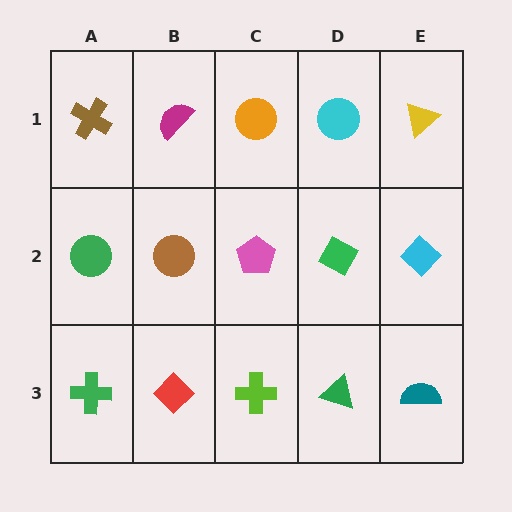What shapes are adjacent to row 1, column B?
A brown circle (row 2, column B), a brown cross (row 1, column A), an orange circle (row 1, column C).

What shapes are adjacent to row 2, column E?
A yellow triangle (row 1, column E), a teal semicircle (row 3, column E), a green diamond (row 2, column D).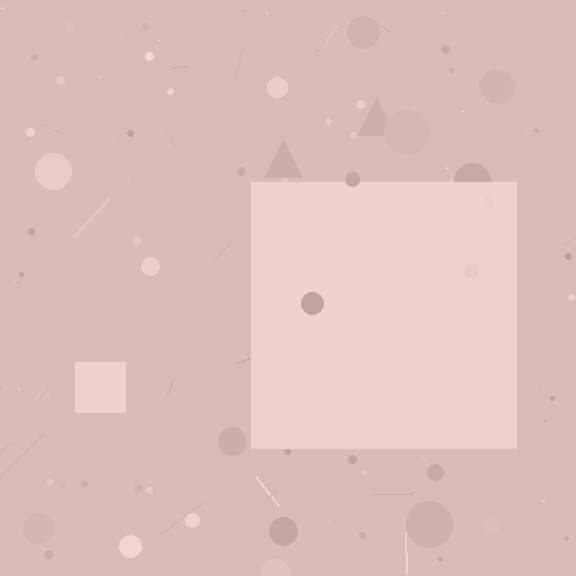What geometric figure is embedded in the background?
A square is embedded in the background.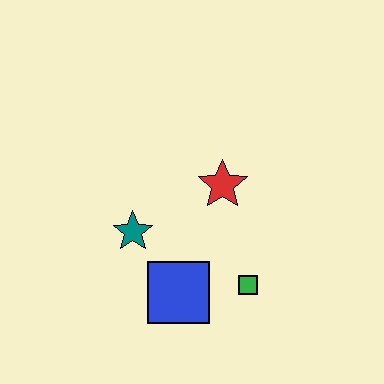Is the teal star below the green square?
No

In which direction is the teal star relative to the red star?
The teal star is to the left of the red star.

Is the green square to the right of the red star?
Yes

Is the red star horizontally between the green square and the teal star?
Yes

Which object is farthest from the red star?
The blue square is farthest from the red star.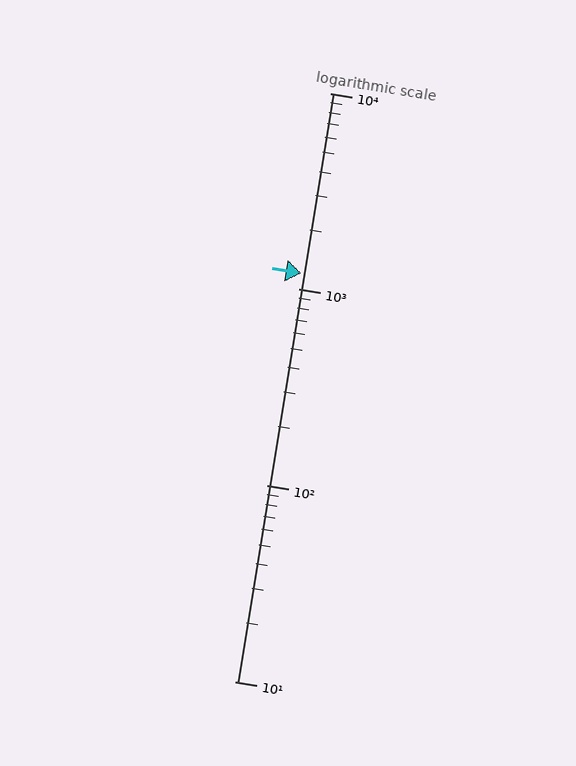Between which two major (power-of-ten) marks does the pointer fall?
The pointer is between 1000 and 10000.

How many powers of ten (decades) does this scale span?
The scale spans 3 decades, from 10 to 10000.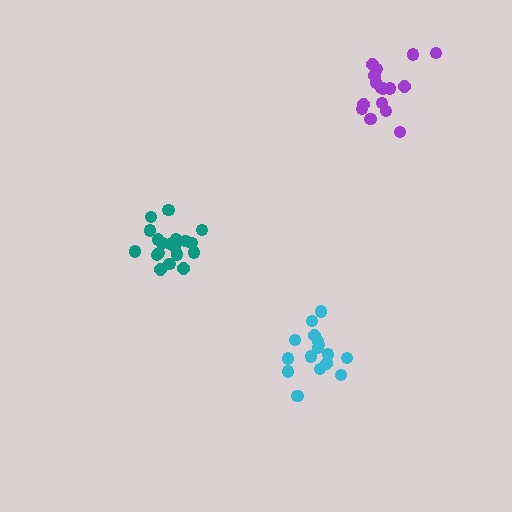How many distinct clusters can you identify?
There are 3 distinct clusters.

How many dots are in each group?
Group 1: 16 dots, Group 2: 19 dots, Group 3: 16 dots (51 total).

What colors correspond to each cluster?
The clusters are colored: cyan, teal, purple.